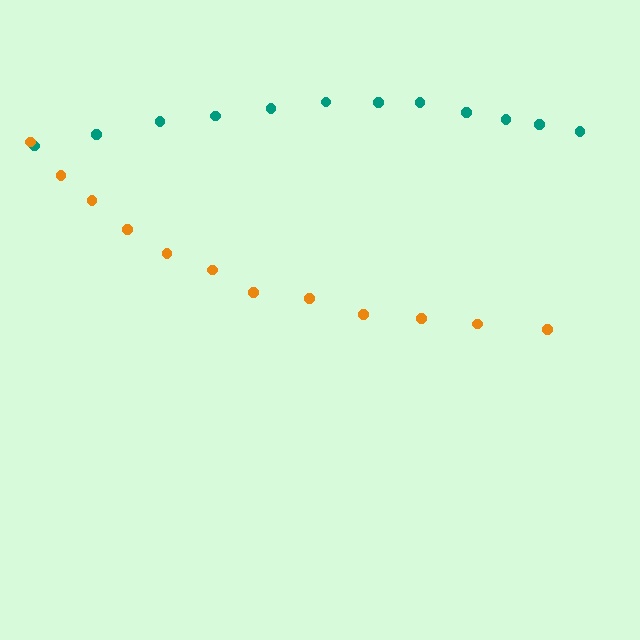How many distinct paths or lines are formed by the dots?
There are 2 distinct paths.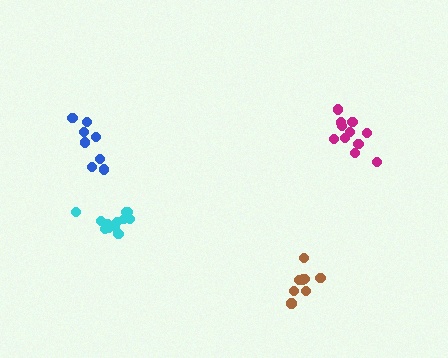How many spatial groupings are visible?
There are 4 spatial groupings.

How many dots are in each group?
Group 1: 8 dots, Group 2: 11 dots, Group 3: 12 dots, Group 4: 9 dots (40 total).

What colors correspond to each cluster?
The clusters are colored: blue, magenta, cyan, brown.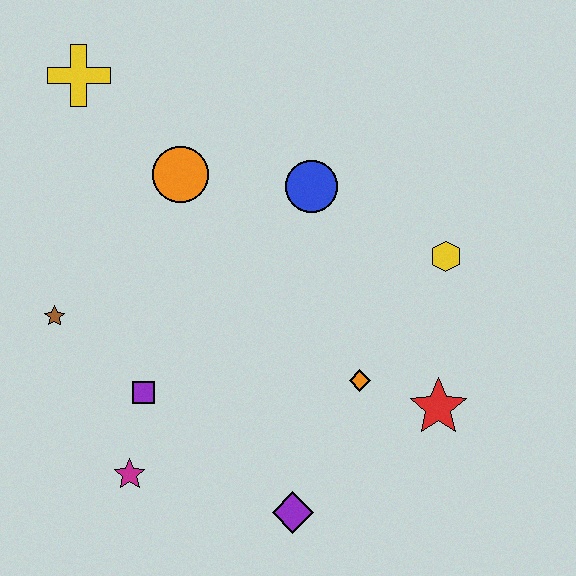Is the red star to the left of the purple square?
No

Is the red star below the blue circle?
Yes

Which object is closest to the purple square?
The magenta star is closest to the purple square.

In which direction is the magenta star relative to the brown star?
The magenta star is below the brown star.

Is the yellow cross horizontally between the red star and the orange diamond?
No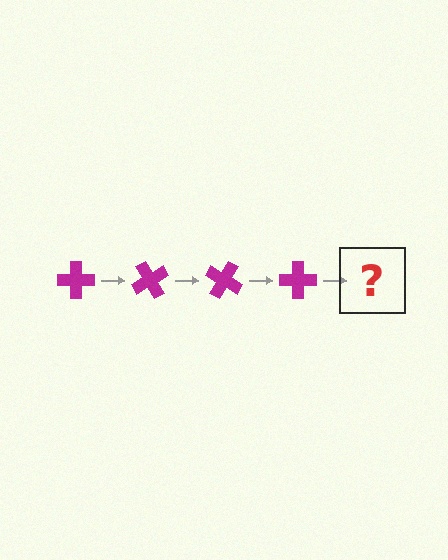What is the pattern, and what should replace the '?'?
The pattern is that the cross rotates 60 degrees each step. The '?' should be a magenta cross rotated 240 degrees.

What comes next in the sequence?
The next element should be a magenta cross rotated 240 degrees.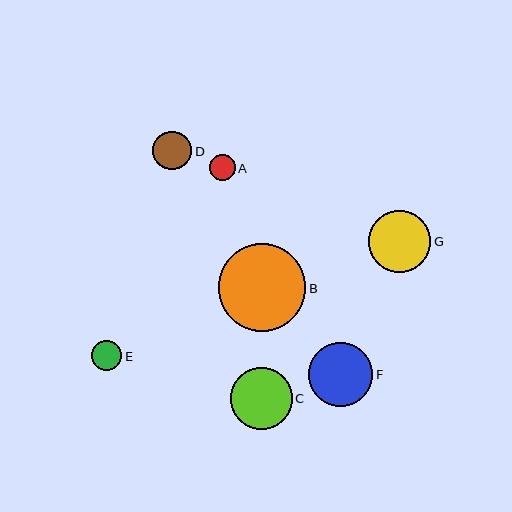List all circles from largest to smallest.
From largest to smallest: B, F, C, G, D, E, A.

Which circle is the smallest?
Circle A is the smallest with a size of approximately 26 pixels.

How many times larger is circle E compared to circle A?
Circle E is approximately 1.2 times the size of circle A.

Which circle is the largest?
Circle B is the largest with a size of approximately 87 pixels.